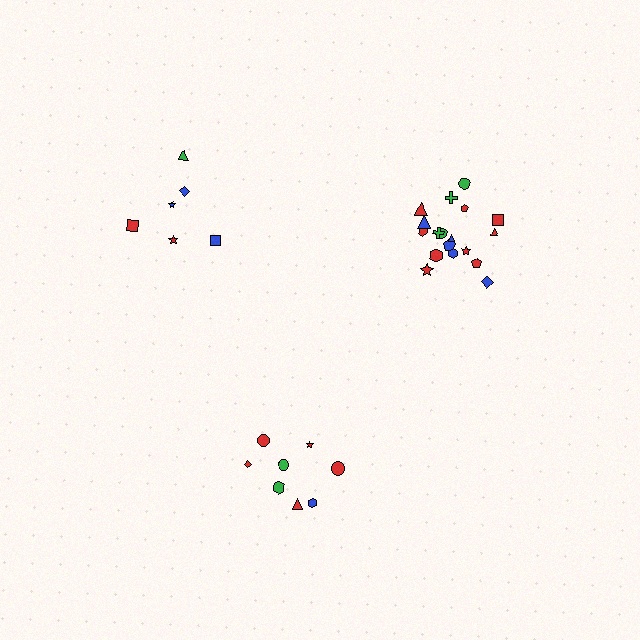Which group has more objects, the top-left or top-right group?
The top-right group.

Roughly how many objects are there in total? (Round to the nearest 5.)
Roughly 30 objects in total.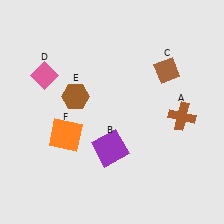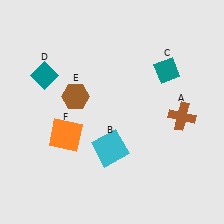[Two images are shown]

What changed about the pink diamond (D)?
In Image 1, D is pink. In Image 2, it changed to teal.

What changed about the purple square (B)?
In Image 1, B is purple. In Image 2, it changed to cyan.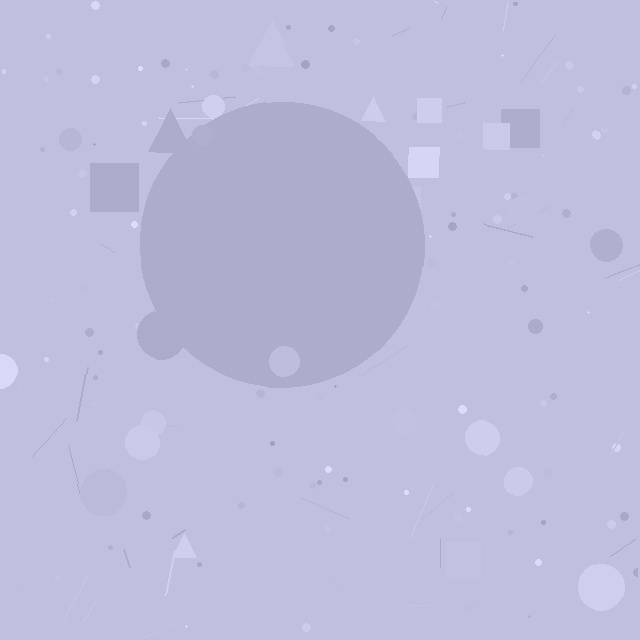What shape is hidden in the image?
A circle is hidden in the image.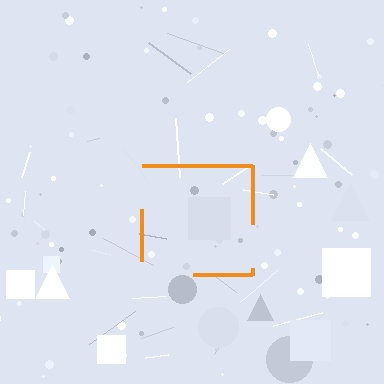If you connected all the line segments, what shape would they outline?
They would outline a square.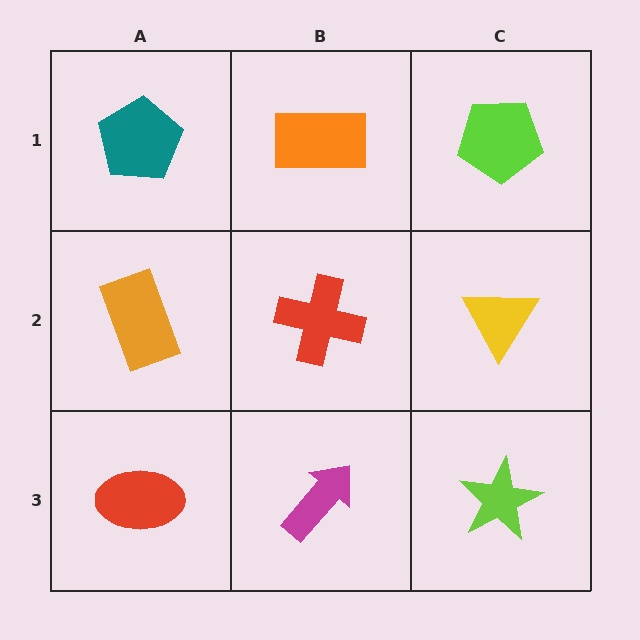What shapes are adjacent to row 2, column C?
A lime pentagon (row 1, column C), a lime star (row 3, column C), a red cross (row 2, column B).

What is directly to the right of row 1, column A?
An orange rectangle.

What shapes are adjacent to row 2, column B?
An orange rectangle (row 1, column B), a magenta arrow (row 3, column B), an orange rectangle (row 2, column A), a yellow triangle (row 2, column C).